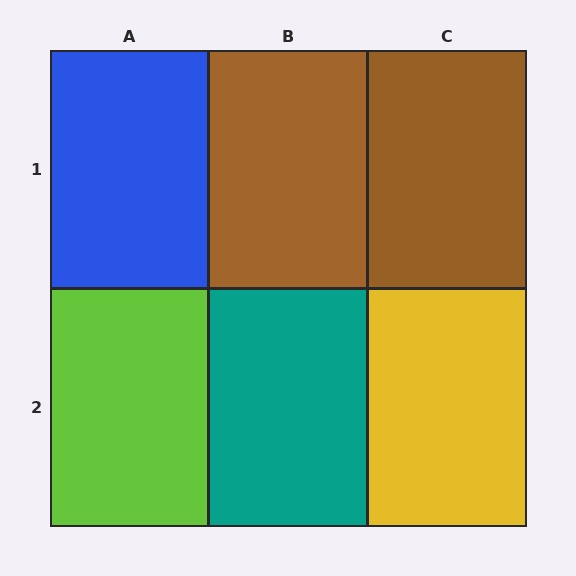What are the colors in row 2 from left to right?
Lime, teal, yellow.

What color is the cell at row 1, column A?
Blue.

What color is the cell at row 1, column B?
Brown.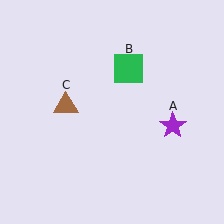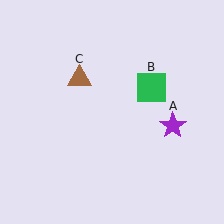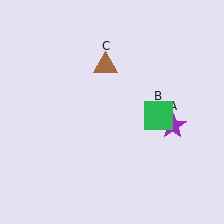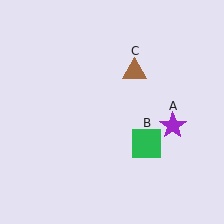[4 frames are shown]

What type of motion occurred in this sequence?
The green square (object B), brown triangle (object C) rotated clockwise around the center of the scene.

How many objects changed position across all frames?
2 objects changed position: green square (object B), brown triangle (object C).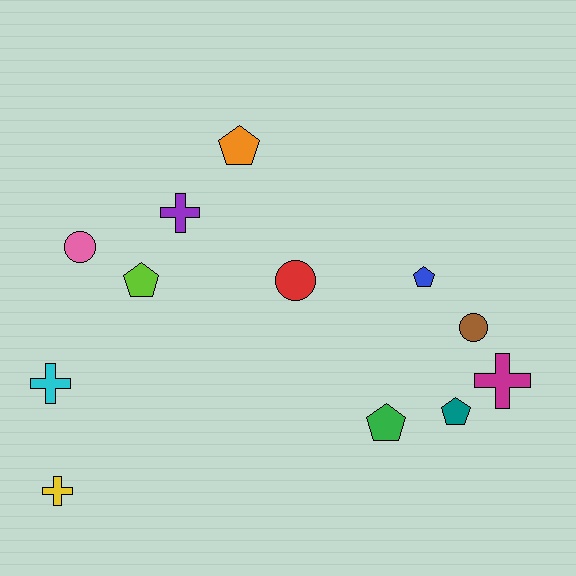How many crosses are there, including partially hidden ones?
There are 4 crosses.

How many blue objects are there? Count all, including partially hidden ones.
There is 1 blue object.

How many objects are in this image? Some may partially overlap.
There are 12 objects.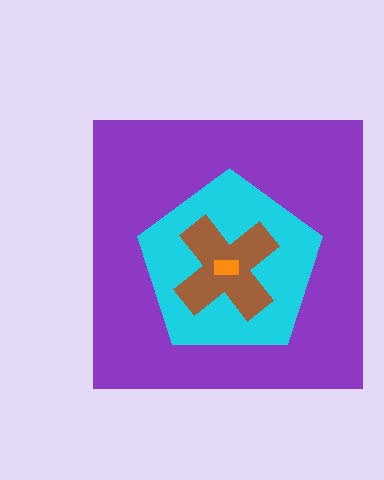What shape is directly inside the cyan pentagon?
The brown cross.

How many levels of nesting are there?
4.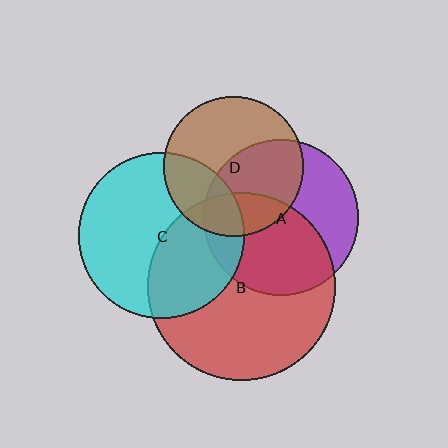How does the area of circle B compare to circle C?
Approximately 1.3 times.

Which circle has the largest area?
Circle B (red).